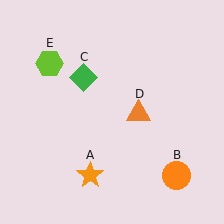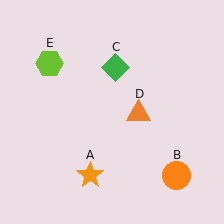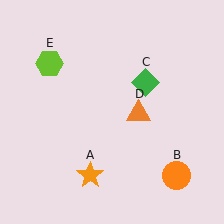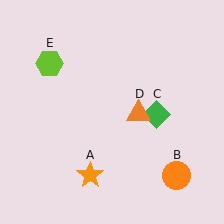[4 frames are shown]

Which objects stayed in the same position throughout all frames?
Orange star (object A) and orange circle (object B) and orange triangle (object D) and lime hexagon (object E) remained stationary.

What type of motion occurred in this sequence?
The green diamond (object C) rotated clockwise around the center of the scene.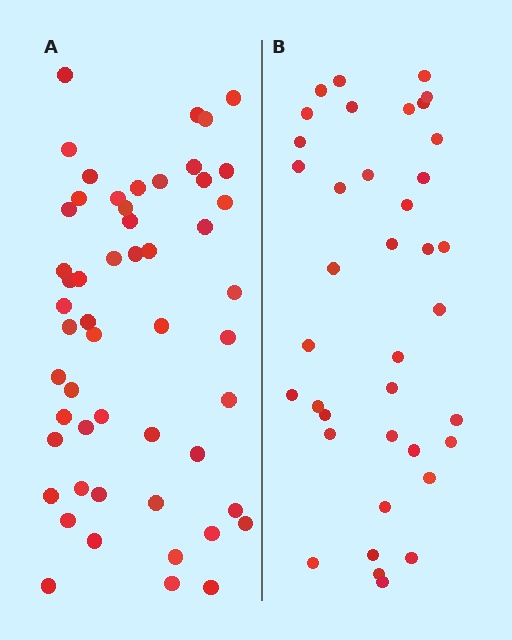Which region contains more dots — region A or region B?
Region A (the left region) has more dots.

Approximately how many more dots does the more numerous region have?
Region A has approximately 15 more dots than region B.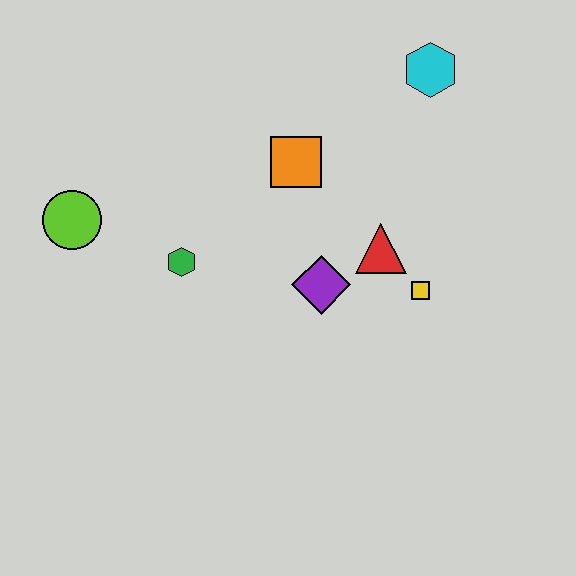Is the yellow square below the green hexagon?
Yes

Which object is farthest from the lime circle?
The cyan hexagon is farthest from the lime circle.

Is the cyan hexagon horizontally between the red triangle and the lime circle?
No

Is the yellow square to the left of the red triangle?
No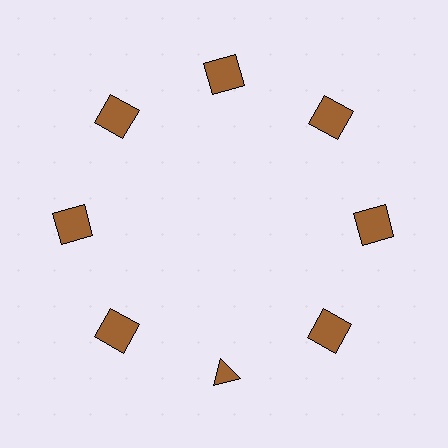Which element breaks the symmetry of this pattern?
The brown triangle at roughly the 6 o'clock position breaks the symmetry. All other shapes are brown squares.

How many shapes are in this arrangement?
There are 8 shapes arranged in a ring pattern.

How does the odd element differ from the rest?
It has a different shape: triangle instead of square.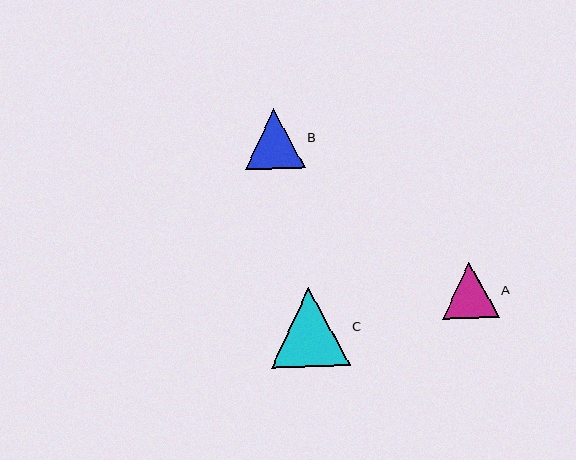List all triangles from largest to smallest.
From largest to smallest: C, B, A.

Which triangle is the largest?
Triangle C is the largest with a size of approximately 79 pixels.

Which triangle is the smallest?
Triangle A is the smallest with a size of approximately 56 pixels.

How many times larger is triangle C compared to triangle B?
Triangle C is approximately 1.3 times the size of triangle B.